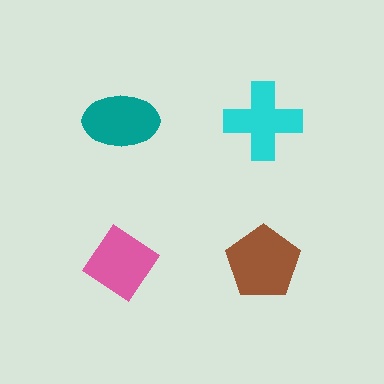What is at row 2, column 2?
A brown pentagon.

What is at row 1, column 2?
A cyan cross.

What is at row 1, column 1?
A teal ellipse.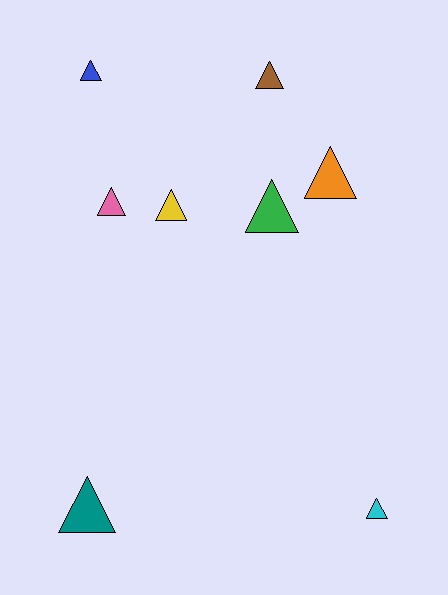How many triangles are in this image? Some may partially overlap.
There are 8 triangles.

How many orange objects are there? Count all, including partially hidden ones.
There is 1 orange object.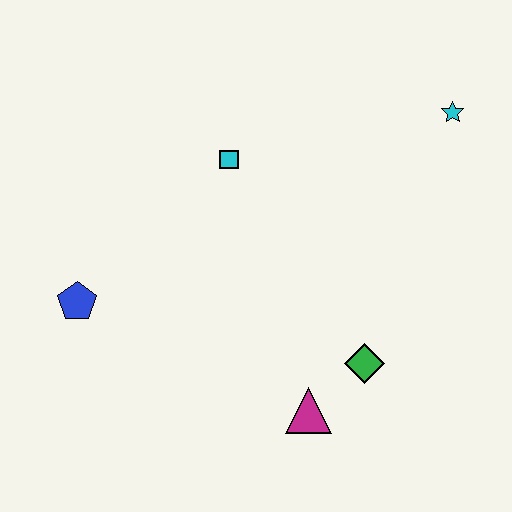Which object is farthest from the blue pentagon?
The cyan star is farthest from the blue pentagon.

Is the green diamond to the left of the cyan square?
No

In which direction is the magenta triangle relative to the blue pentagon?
The magenta triangle is to the right of the blue pentagon.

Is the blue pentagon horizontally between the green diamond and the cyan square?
No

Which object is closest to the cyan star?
The cyan square is closest to the cyan star.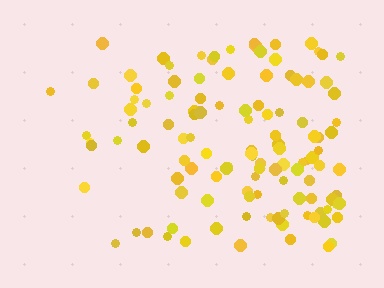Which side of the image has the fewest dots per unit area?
The left.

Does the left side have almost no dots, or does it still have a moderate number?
Still a moderate number, just noticeably fewer than the right.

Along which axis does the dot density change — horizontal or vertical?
Horizontal.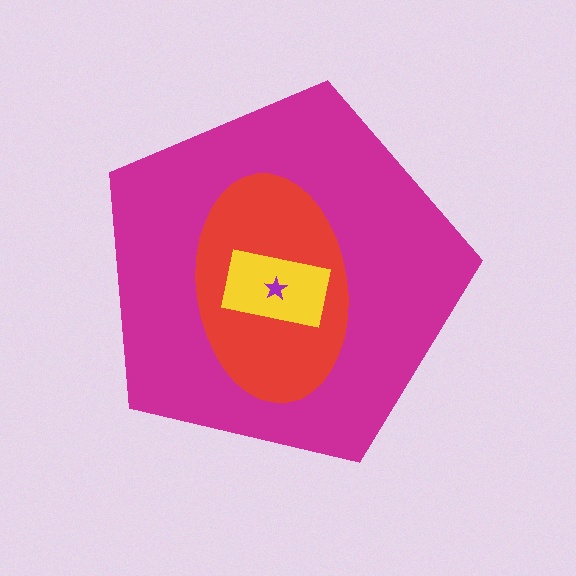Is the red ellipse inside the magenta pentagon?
Yes.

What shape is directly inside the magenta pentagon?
The red ellipse.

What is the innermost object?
The purple star.